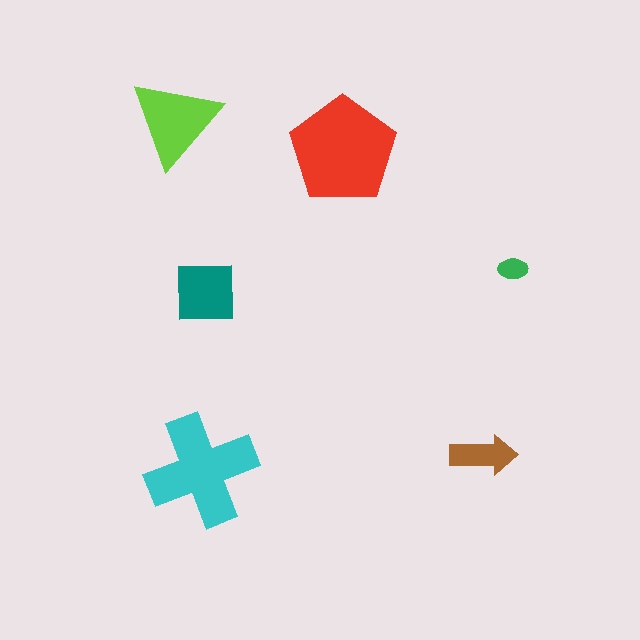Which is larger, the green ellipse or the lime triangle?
The lime triangle.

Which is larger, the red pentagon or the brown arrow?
The red pentagon.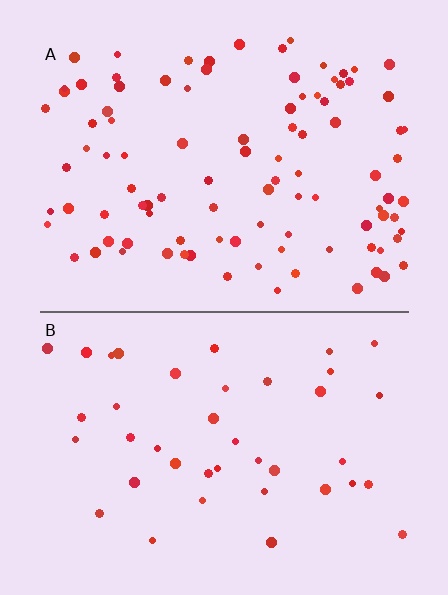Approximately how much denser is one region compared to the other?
Approximately 2.4× — region A over region B.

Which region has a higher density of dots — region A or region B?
A (the top).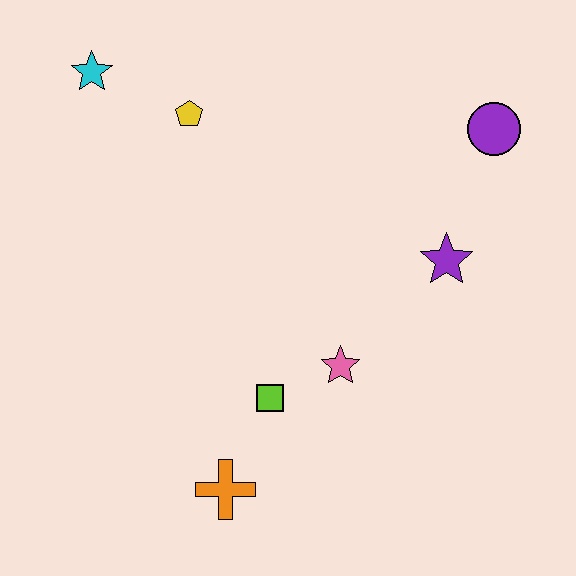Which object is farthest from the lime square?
The cyan star is farthest from the lime square.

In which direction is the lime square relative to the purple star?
The lime square is to the left of the purple star.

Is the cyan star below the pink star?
No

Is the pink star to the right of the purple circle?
No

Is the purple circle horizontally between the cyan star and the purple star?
No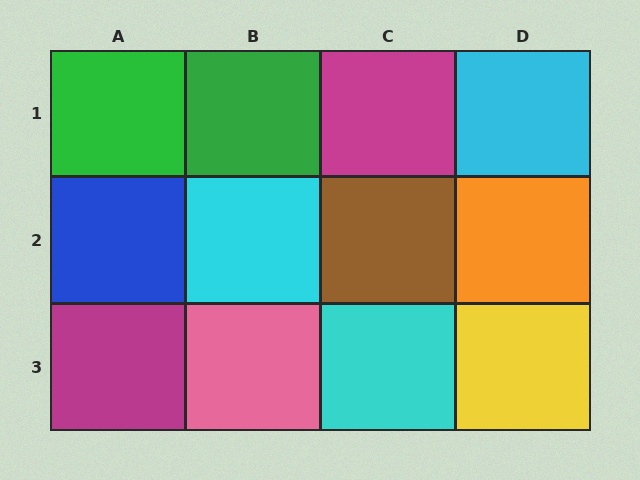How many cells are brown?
1 cell is brown.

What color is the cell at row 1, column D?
Cyan.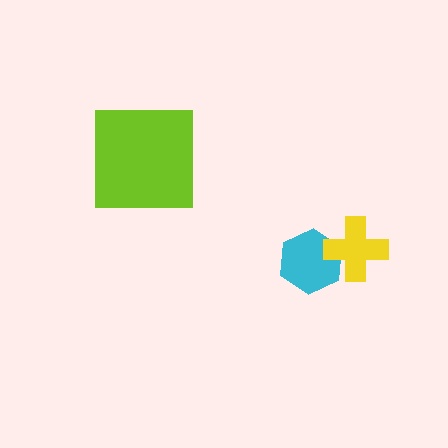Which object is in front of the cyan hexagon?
The yellow cross is in front of the cyan hexagon.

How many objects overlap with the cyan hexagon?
1 object overlaps with the cyan hexagon.